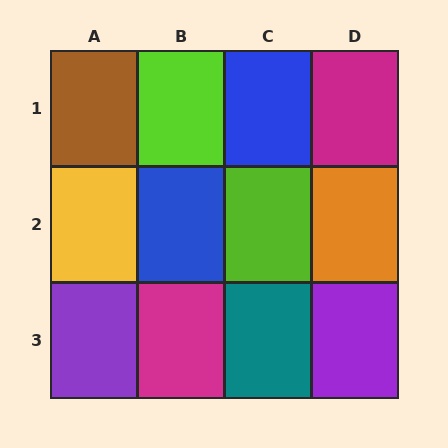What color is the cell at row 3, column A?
Purple.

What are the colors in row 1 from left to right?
Brown, lime, blue, magenta.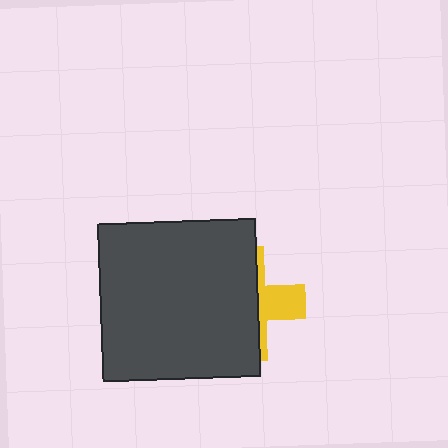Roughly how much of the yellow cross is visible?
A small part of it is visible (roughly 33%).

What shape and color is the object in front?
The object in front is a dark gray square.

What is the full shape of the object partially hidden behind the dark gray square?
The partially hidden object is a yellow cross.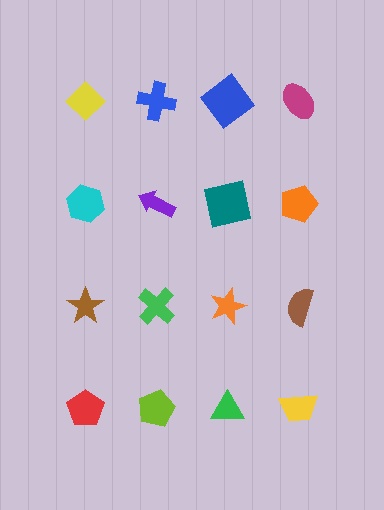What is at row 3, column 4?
A brown semicircle.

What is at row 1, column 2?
A blue cross.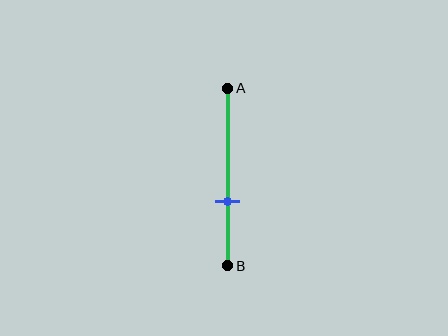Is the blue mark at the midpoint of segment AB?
No, the mark is at about 65% from A, not at the 50% midpoint.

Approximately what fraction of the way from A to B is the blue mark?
The blue mark is approximately 65% of the way from A to B.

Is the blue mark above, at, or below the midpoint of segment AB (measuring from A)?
The blue mark is below the midpoint of segment AB.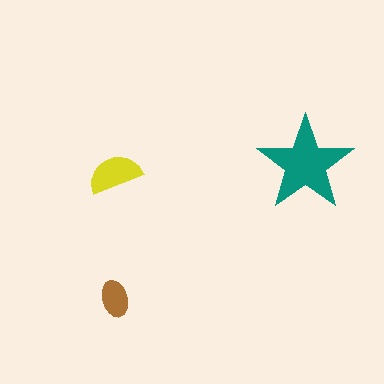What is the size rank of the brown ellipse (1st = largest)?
3rd.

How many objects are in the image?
There are 3 objects in the image.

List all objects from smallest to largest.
The brown ellipse, the yellow semicircle, the teal star.